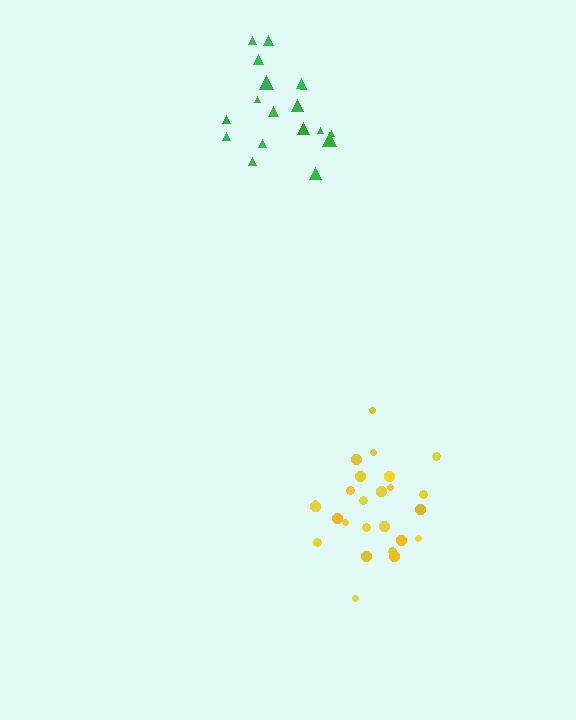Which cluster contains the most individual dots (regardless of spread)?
Yellow (25).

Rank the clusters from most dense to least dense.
yellow, green.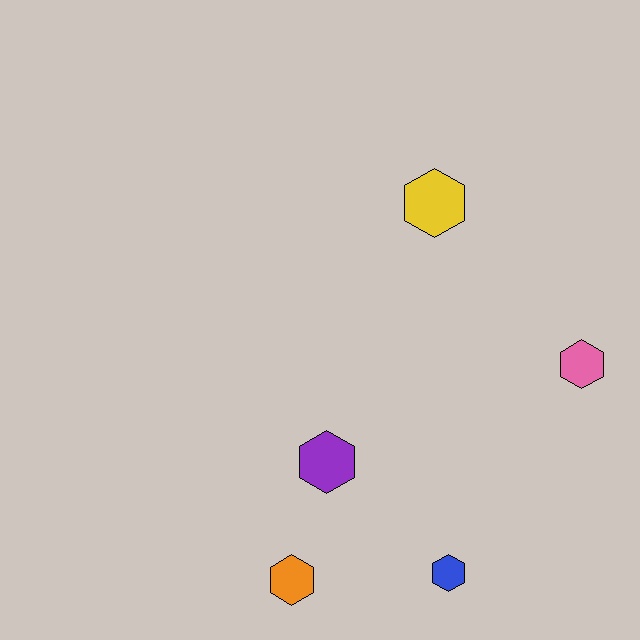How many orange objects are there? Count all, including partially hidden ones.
There is 1 orange object.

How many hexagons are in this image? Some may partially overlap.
There are 5 hexagons.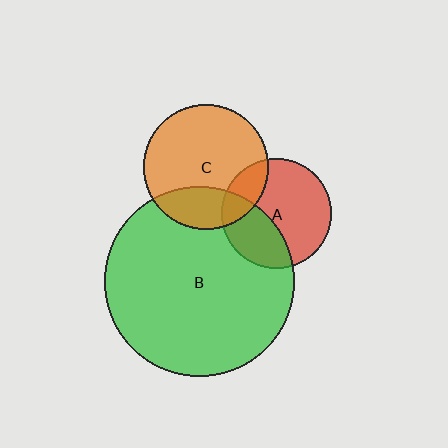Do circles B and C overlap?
Yes.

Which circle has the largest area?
Circle B (green).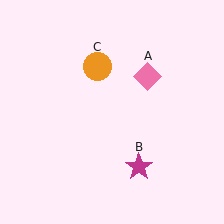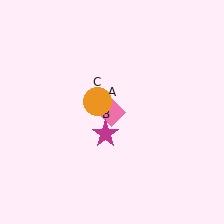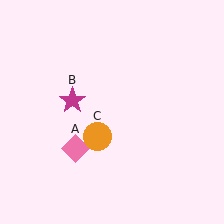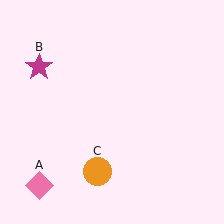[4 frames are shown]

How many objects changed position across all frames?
3 objects changed position: pink diamond (object A), magenta star (object B), orange circle (object C).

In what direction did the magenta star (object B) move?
The magenta star (object B) moved up and to the left.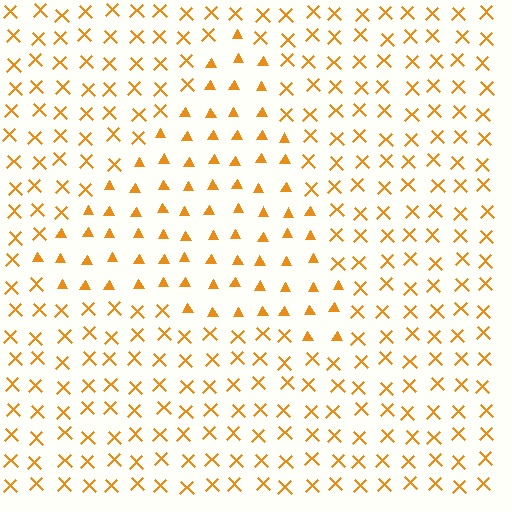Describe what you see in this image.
The image is filled with small orange elements arranged in a uniform grid. A triangle-shaped region contains triangles, while the surrounding area contains X marks. The boundary is defined purely by the change in element shape.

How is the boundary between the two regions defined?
The boundary is defined by a change in element shape: triangles inside vs. X marks outside. All elements share the same color and spacing.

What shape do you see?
I see a triangle.